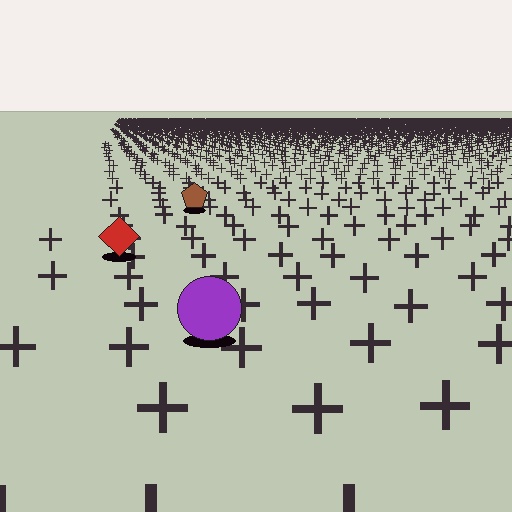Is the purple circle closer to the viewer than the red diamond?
Yes. The purple circle is closer — you can tell from the texture gradient: the ground texture is coarser near it.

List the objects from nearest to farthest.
From nearest to farthest: the purple circle, the red diamond, the brown pentagon.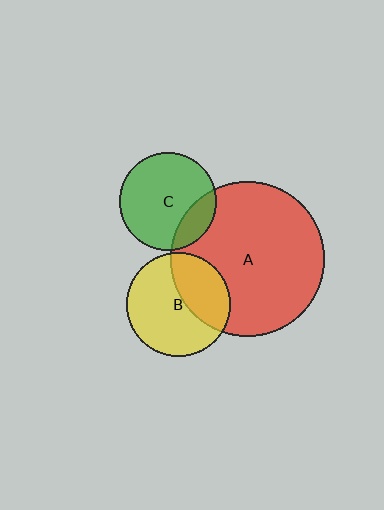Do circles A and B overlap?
Yes.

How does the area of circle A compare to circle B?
Approximately 2.2 times.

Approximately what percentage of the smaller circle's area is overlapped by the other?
Approximately 35%.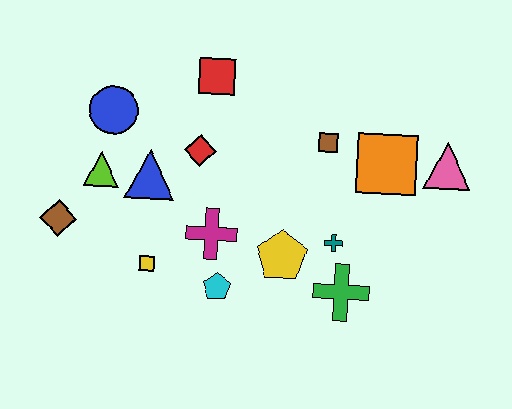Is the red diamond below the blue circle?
Yes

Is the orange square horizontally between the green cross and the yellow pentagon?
No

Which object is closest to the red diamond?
The blue triangle is closest to the red diamond.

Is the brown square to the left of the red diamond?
No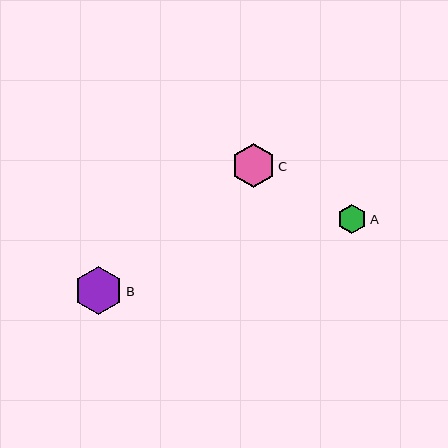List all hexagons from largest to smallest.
From largest to smallest: B, C, A.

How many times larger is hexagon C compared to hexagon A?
Hexagon C is approximately 1.5 times the size of hexagon A.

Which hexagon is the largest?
Hexagon B is the largest with a size of approximately 48 pixels.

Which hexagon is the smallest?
Hexagon A is the smallest with a size of approximately 30 pixels.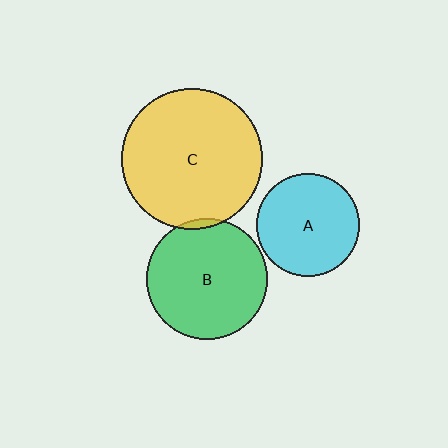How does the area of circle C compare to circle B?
Approximately 1.3 times.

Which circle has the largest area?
Circle C (yellow).